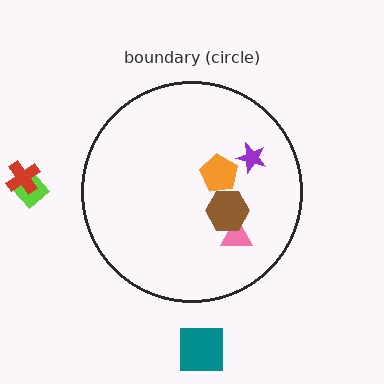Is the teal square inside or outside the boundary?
Outside.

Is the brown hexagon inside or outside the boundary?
Inside.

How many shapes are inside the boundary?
4 inside, 3 outside.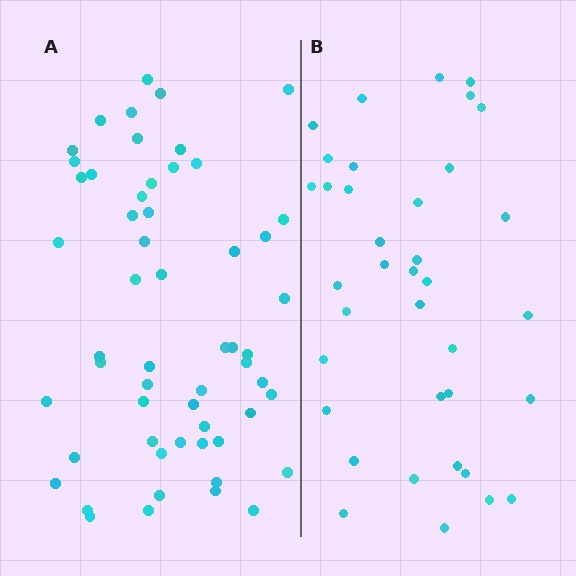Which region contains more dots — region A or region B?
Region A (the left region) has more dots.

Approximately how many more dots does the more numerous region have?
Region A has approximately 20 more dots than region B.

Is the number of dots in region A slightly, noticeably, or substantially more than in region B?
Region A has substantially more. The ratio is roughly 1.5 to 1.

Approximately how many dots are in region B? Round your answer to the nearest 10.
About 40 dots. (The exact count is 37, which rounds to 40.)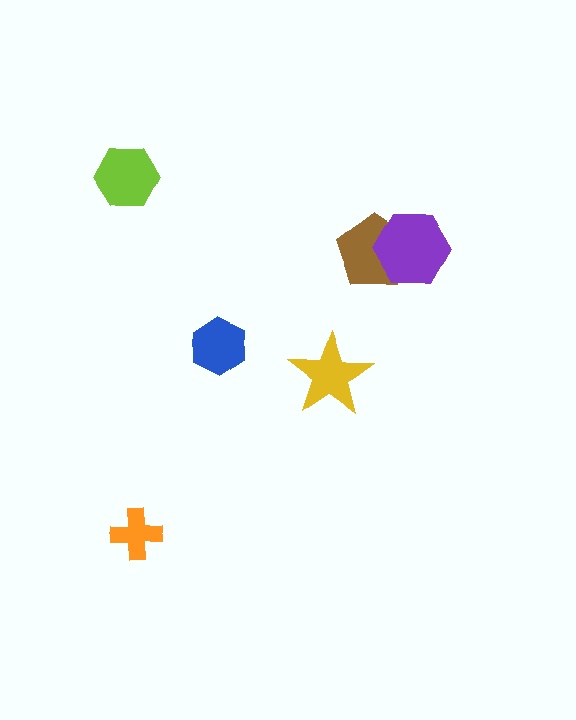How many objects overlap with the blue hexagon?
0 objects overlap with the blue hexagon.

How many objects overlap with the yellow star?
0 objects overlap with the yellow star.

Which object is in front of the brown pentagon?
The purple hexagon is in front of the brown pentagon.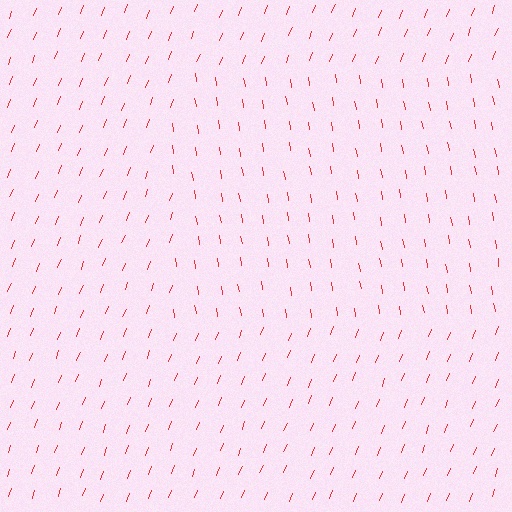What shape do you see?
I see a rectangle.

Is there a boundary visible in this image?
Yes, there is a texture boundary formed by a change in line orientation.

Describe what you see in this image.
The image is filled with small red line segments. A rectangle region in the image has lines oriented differently from the surrounding lines, creating a visible texture boundary.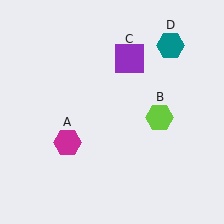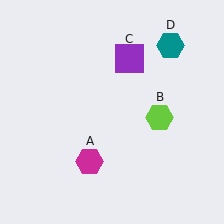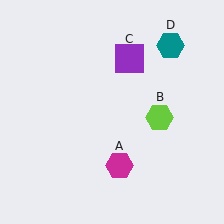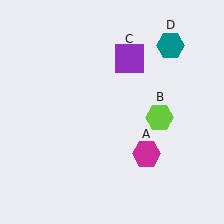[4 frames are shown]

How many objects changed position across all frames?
1 object changed position: magenta hexagon (object A).